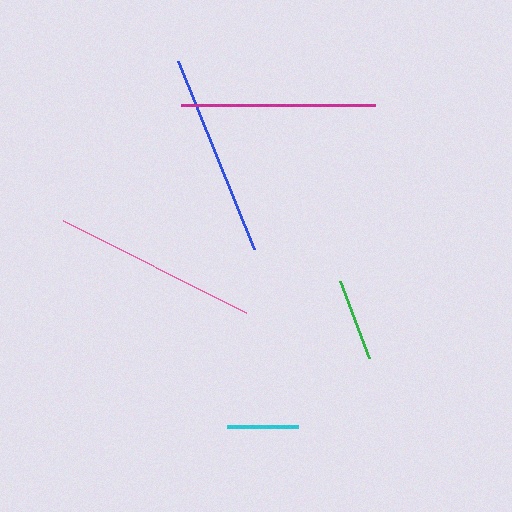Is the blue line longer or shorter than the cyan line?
The blue line is longer than the cyan line.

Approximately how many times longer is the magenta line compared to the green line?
The magenta line is approximately 2.4 times the length of the green line.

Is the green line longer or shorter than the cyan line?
The green line is longer than the cyan line.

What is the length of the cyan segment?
The cyan segment is approximately 71 pixels long.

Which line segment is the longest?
The pink line is the longest at approximately 204 pixels.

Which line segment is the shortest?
The cyan line is the shortest at approximately 71 pixels.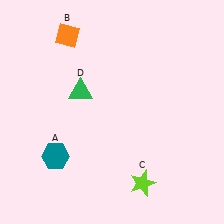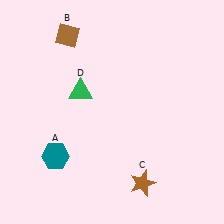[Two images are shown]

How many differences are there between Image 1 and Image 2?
There are 2 differences between the two images.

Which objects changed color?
B changed from orange to brown. C changed from lime to brown.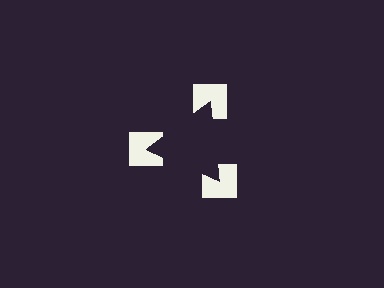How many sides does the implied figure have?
3 sides.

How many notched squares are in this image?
There are 3 — one at each vertex of the illusory triangle.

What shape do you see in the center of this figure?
An illusory triangle — its edges are inferred from the aligned wedge cuts in the notched squares, not physically drawn.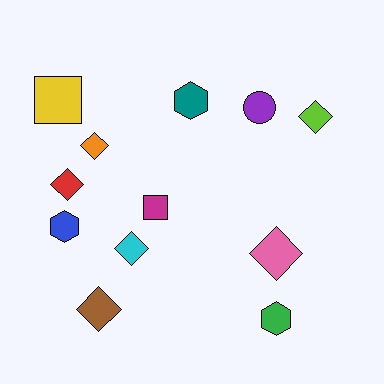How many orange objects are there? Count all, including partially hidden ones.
There is 1 orange object.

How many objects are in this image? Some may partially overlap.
There are 12 objects.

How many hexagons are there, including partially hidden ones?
There are 3 hexagons.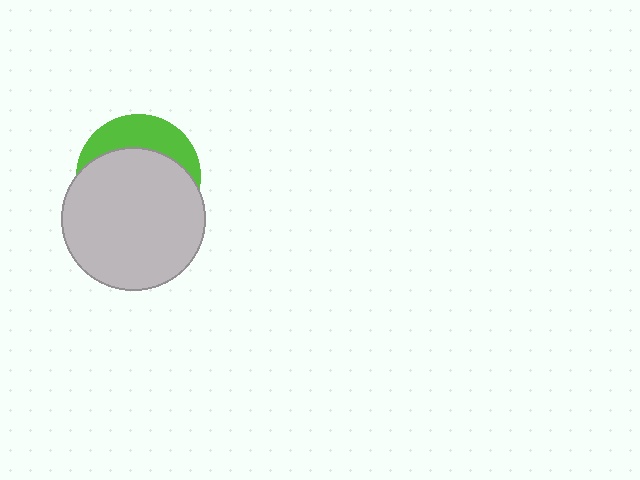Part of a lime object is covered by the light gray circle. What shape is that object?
It is a circle.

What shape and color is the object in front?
The object in front is a light gray circle.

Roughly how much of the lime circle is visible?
A small part of it is visible (roughly 31%).